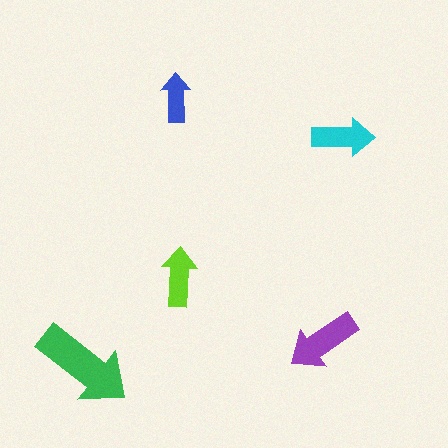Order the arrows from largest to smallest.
the green one, the purple one, the cyan one, the lime one, the blue one.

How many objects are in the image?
There are 5 objects in the image.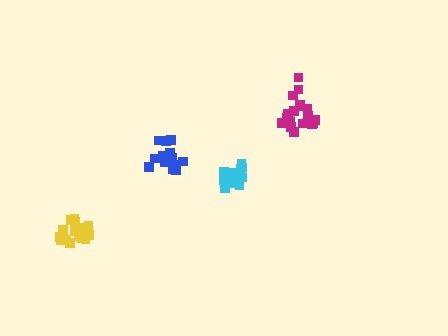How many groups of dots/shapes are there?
There are 4 groups.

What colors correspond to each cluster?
The clusters are colored: yellow, cyan, blue, magenta.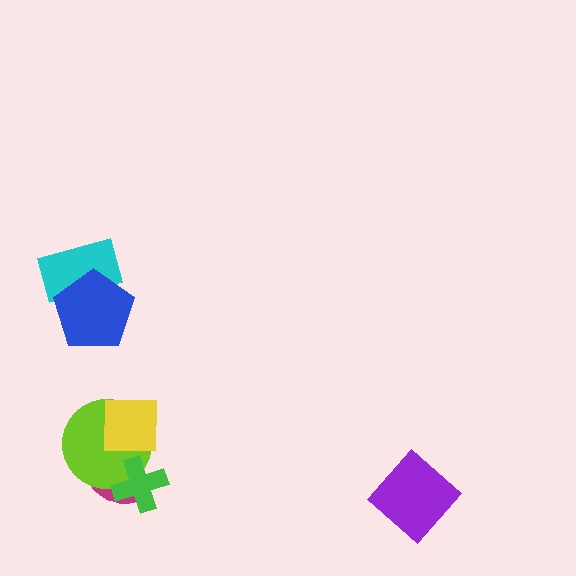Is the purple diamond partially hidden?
No, no other shape covers it.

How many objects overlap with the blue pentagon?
1 object overlaps with the blue pentagon.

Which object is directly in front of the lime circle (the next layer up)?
The green cross is directly in front of the lime circle.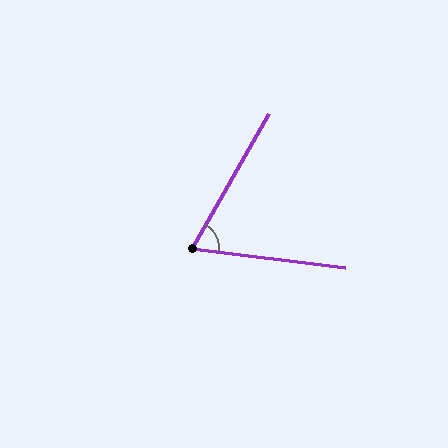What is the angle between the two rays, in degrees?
Approximately 67 degrees.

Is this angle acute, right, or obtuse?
It is acute.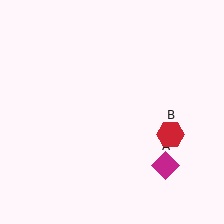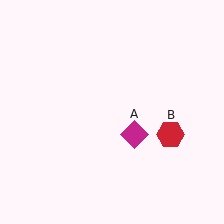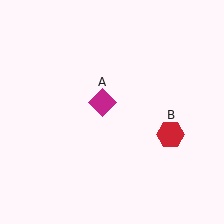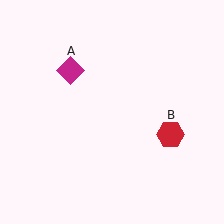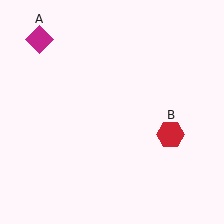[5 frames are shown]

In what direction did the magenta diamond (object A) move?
The magenta diamond (object A) moved up and to the left.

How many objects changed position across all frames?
1 object changed position: magenta diamond (object A).